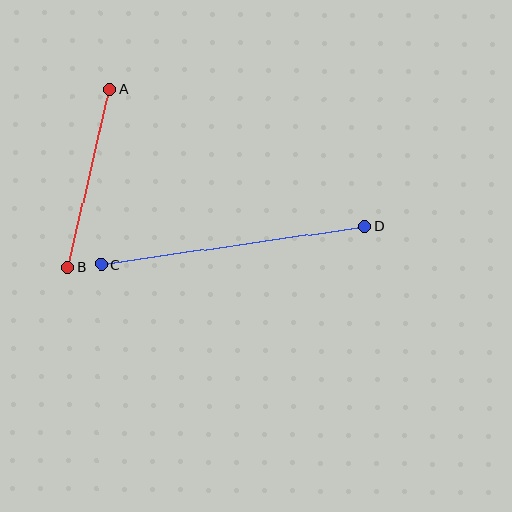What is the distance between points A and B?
The distance is approximately 184 pixels.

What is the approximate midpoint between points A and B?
The midpoint is at approximately (88, 178) pixels.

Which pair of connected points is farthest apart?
Points C and D are farthest apart.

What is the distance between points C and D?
The distance is approximately 267 pixels.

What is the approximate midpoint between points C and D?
The midpoint is at approximately (233, 245) pixels.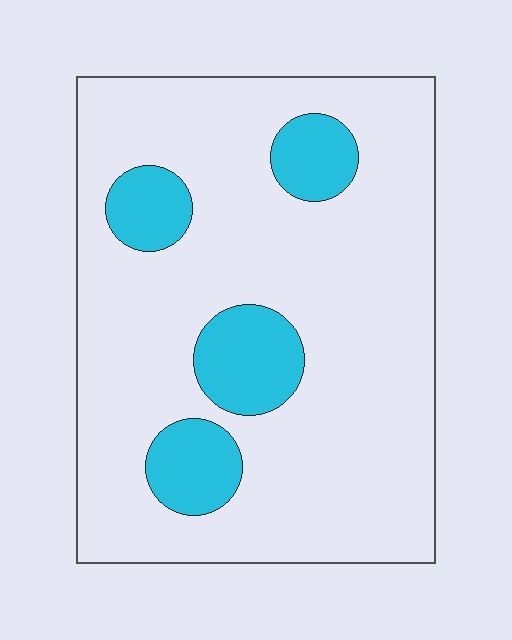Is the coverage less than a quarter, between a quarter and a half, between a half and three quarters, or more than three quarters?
Less than a quarter.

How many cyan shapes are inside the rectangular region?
4.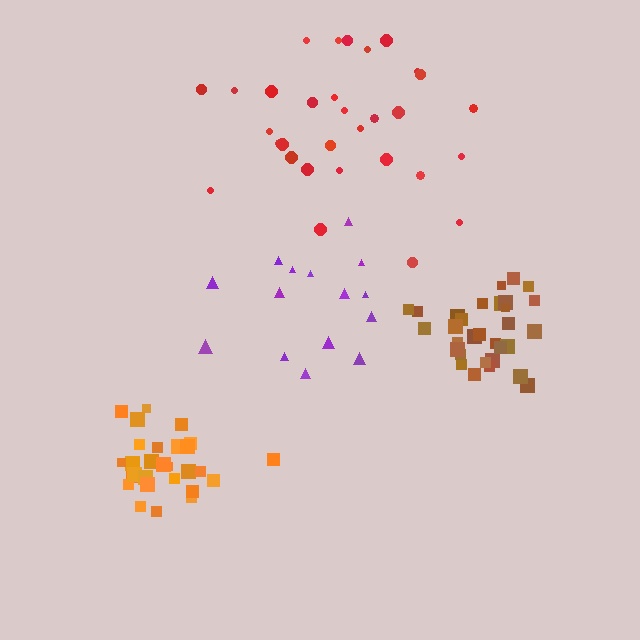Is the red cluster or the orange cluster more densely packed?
Orange.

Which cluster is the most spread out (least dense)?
Purple.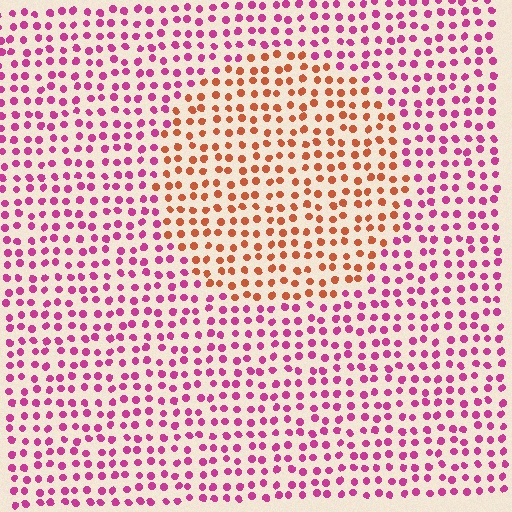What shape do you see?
I see a circle.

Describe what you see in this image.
The image is filled with small magenta elements in a uniform arrangement. A circle-shaped region is visible where the elements are tinted to a slightly different hue, forming a subtle color boundary.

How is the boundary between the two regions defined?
The boundary is defined purely by a slight shift in hue (about 53 degrees). Spacing, size, and orientation are identical on both sides.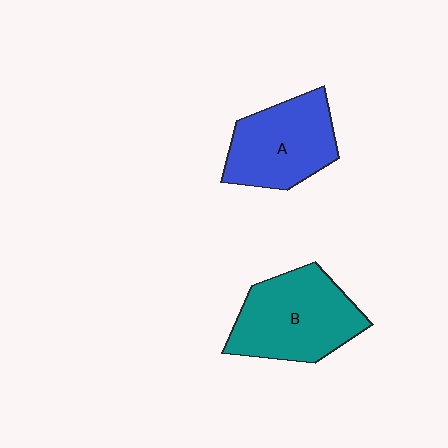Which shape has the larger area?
Shape B (teal).